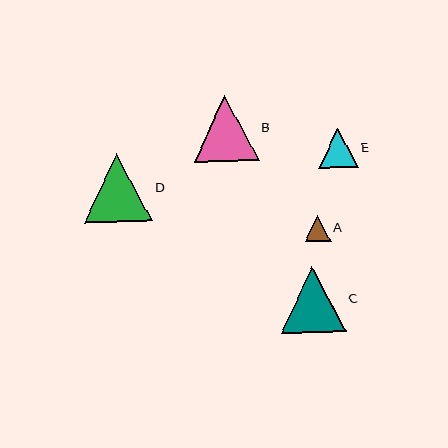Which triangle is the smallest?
Triangle A is the smallest with a size of approximately 25 pixels.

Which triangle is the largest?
Triangle D is the largest with a size of approximately 68 pixels.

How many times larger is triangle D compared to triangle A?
Triangle D is approximately 2.7 times the size of triangle A.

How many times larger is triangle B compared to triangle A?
Triangle B is approximately 2.6 times the size of triangle A.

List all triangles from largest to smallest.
From largest to smallest: D, B, C, E, A.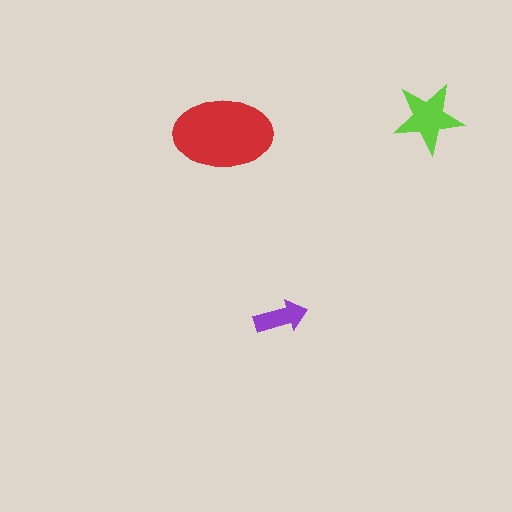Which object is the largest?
The red ellipse.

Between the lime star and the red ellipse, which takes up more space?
The red ellipse.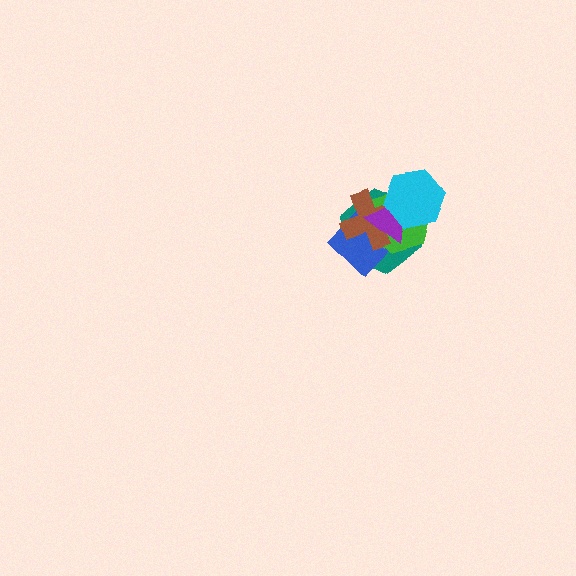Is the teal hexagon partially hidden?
Yes, it is partially covered by another shape.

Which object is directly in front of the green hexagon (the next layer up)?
The brown cross is directly in front of the green hexagon.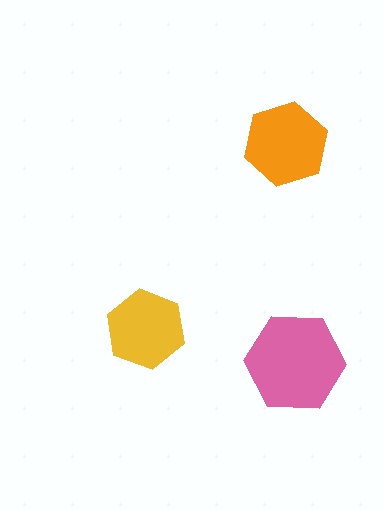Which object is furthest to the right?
The pink hexagon is rightmost.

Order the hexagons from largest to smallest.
the pink one, the orange one, the yellow one.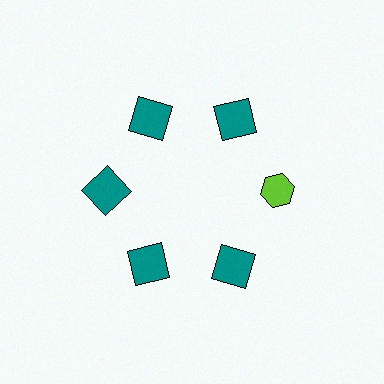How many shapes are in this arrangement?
There are 6 shapes arranged in a ring pattern.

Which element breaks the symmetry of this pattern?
The lime hexagon at roughly the 3 o'clock position breaks the symmetry. All other shapes are teal squares.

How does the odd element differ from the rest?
It differs in both color (lime instead of teal) and shape (hexagon instead of square).